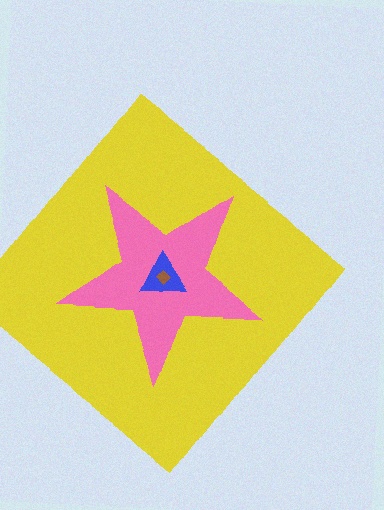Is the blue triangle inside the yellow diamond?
Yes.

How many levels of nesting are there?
4.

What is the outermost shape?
The yellow diamond.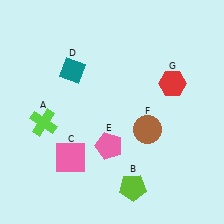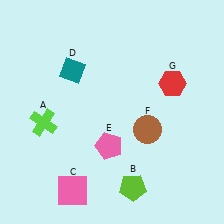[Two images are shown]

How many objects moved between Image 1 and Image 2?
1 object moved between the two images.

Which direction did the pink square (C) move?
The pink square (C) moved down.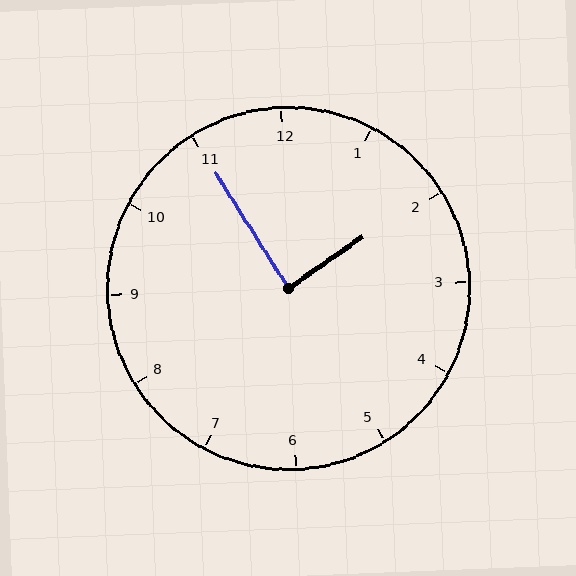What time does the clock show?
1:55.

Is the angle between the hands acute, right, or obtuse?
It is right.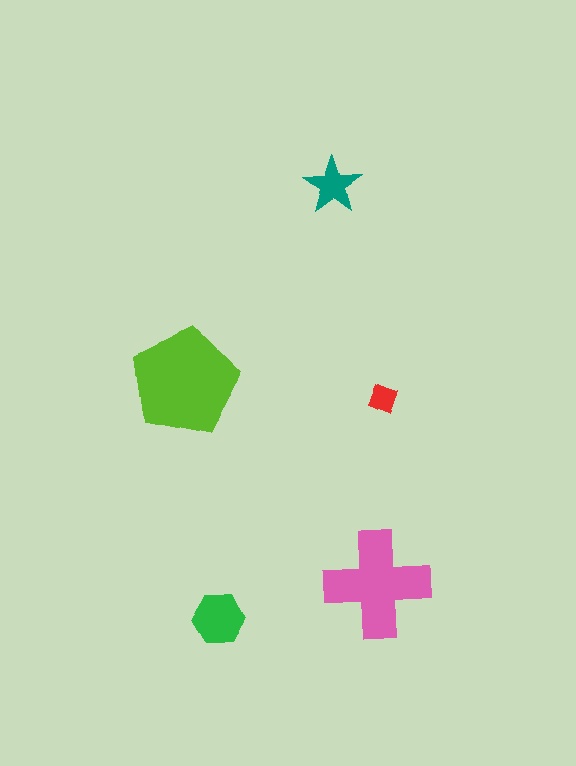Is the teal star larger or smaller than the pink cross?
Smaller.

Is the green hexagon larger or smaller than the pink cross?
Smaller.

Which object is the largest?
The lime pentagon.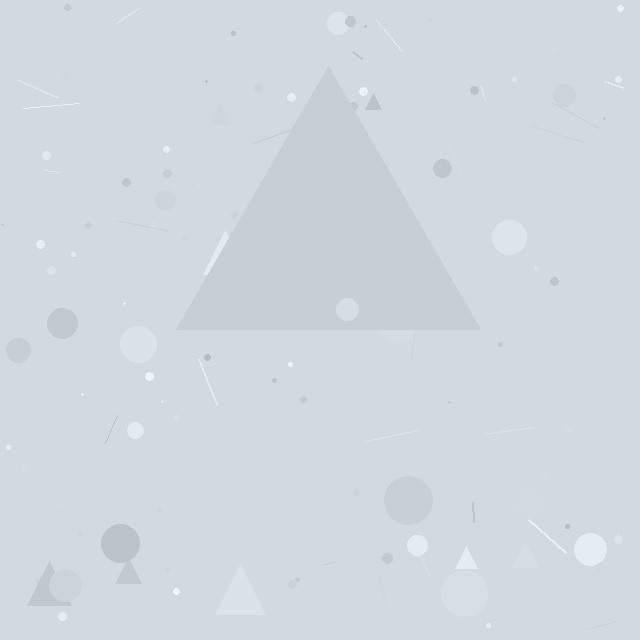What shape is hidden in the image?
A triangle is hidden in the image.